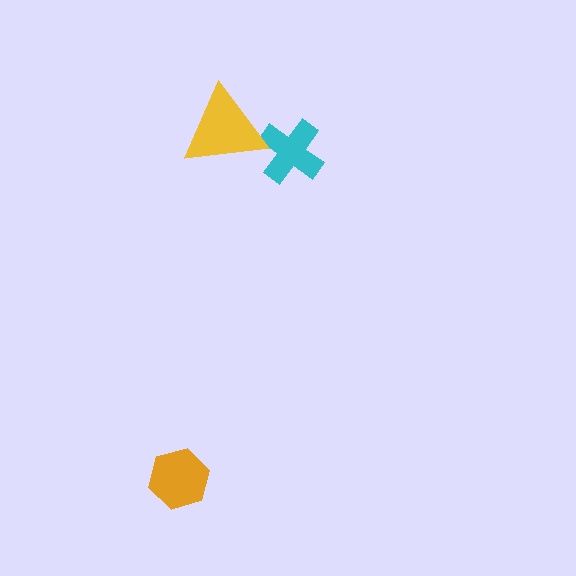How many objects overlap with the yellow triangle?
1 object overlaps with the yellow triangle.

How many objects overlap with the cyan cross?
1 object overlaps with the cyan cross.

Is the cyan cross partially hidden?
Yes, it is partially covered by another shape.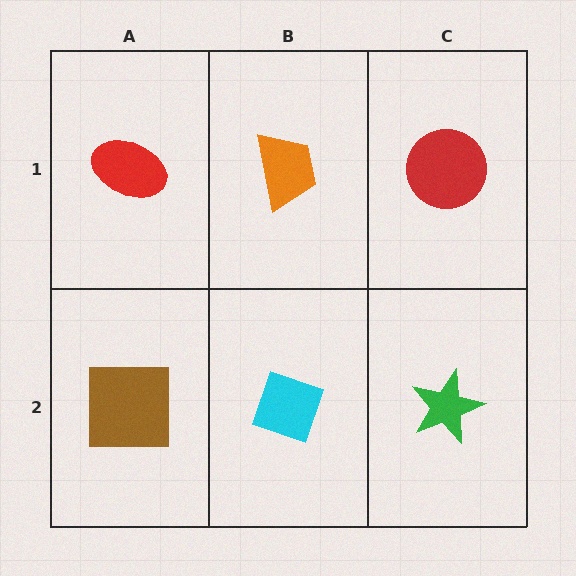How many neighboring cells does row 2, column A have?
2.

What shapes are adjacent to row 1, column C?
A green star (row 2, column C), an orange trapezoid (row 1, column B).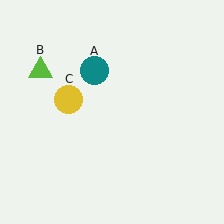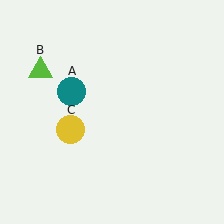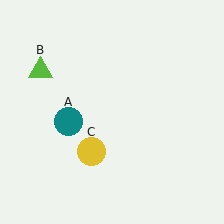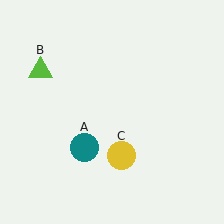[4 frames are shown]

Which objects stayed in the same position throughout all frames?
Lime triangle (object B) remained stationary.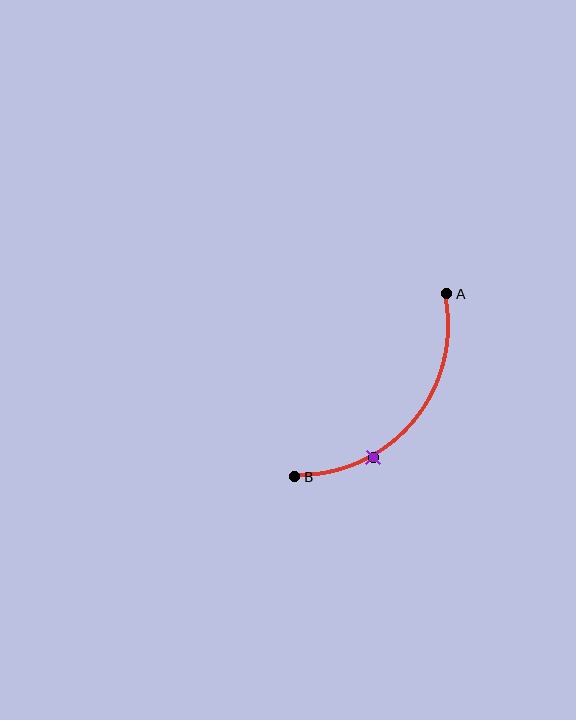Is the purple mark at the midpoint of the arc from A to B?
No. The purple mark lies on the arc but is closer to endpoint B. The arc midpoint would be at the point on the curve equidistant along the arc from both A and B.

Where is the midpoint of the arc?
The arc midpoint is the point on the curve farthest from the straight line joining A and B. It sits below and to the right of that line.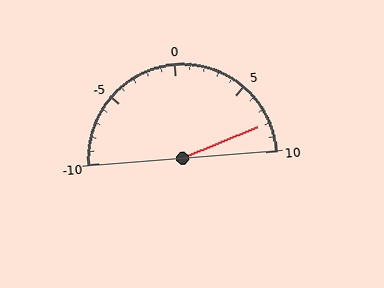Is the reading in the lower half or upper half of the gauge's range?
The reading is in the upper half of the range (-10 to 10).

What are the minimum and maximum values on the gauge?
The gauge ranges from -10 to 10.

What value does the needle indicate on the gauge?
The needle indicates approximately 8.